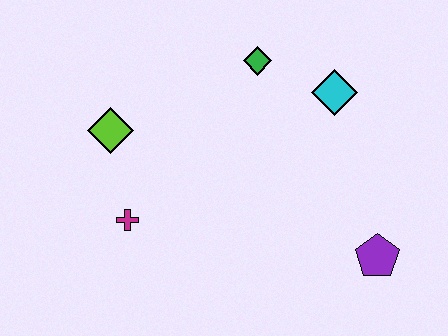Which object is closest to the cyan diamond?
The green diamond is closest to the cyan diamond.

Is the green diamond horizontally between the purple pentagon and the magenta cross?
Yes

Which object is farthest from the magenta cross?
The purple pentagon is farthest from the magenta cross.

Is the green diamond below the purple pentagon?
No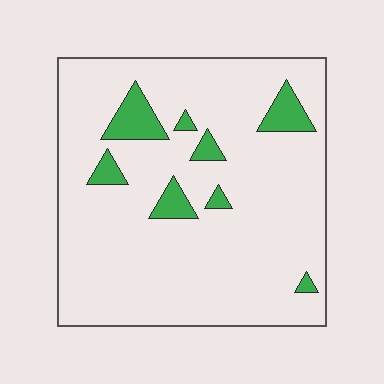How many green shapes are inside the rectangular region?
8.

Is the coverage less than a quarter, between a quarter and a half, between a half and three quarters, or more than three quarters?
Less than a quarter.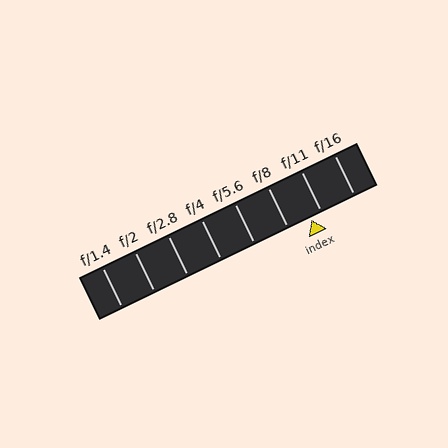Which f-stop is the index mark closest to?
The index mark is closest to f/11.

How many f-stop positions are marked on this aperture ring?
There are 8 f-stop positions marked.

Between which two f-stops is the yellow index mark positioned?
The index mark is between f/8 and f/11.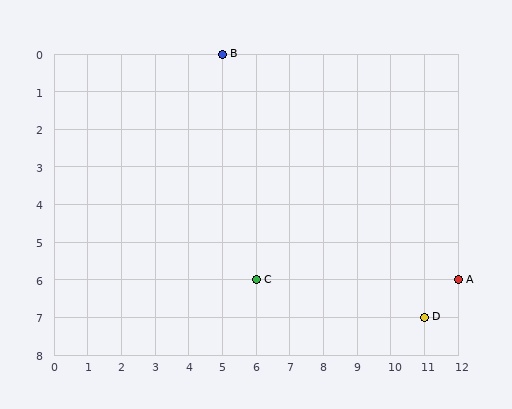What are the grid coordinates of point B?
Point B is at grid coordinates (5, 0).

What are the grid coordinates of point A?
Point A is at grid coordinates (12, 6).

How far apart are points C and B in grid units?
Points C and B are 1 column and 6 rows apart (about 6.1 grid units diagonally).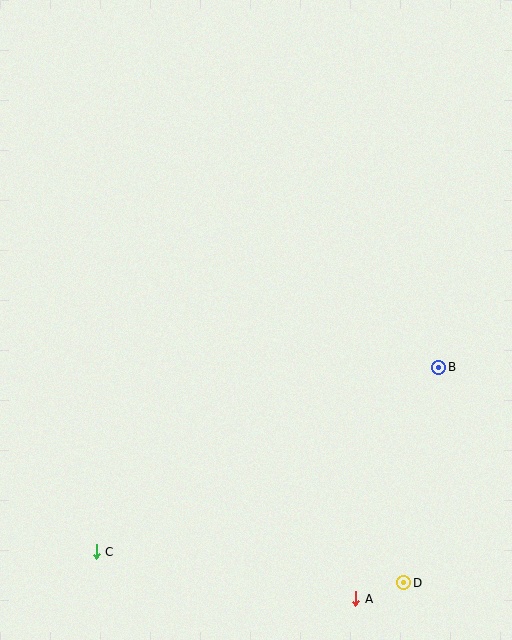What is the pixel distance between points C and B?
The distance between C and B is 389 pixels.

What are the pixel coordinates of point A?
Point A is at (355, 599).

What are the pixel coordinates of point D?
Point D is at (404, 583).